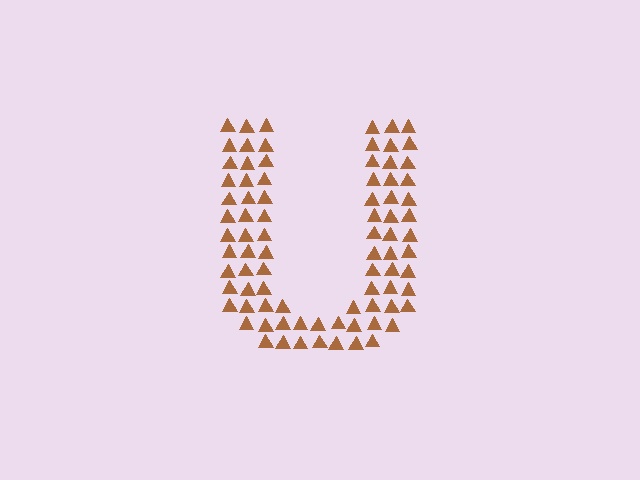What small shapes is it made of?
It is made of small triangles.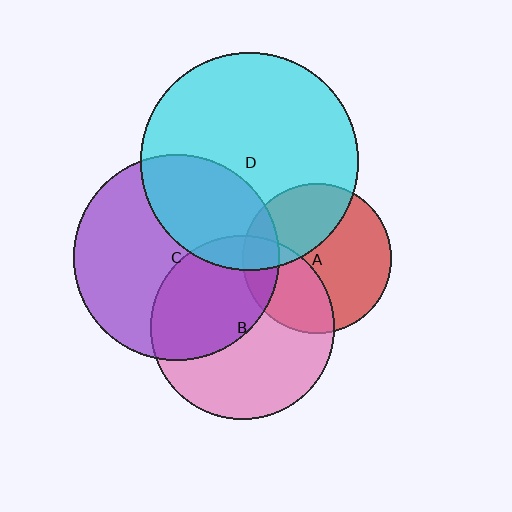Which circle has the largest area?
Circle D (cyan).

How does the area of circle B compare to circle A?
Approximately 1.5 times.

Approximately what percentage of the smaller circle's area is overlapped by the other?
Approximately 35%.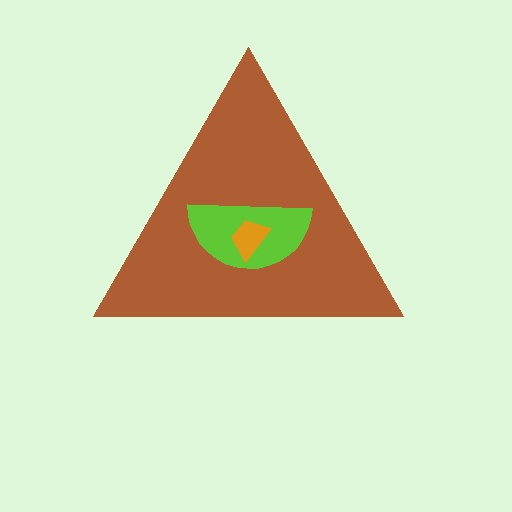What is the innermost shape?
The orange trapezoid.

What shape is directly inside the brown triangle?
The lime semicircle.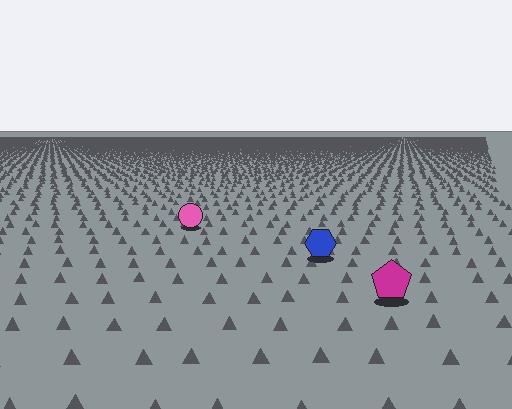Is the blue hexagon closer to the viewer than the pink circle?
Yes. The blue hexagon is closer — you can tell from the texture gradient: the ground texture is coarser near it.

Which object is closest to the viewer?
The magenta pentagon is closest. The texture marks near it are larger and more spread out.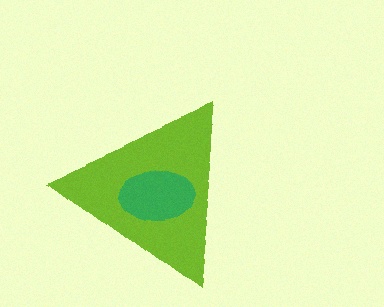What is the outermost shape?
The lime triangle.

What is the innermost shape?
The green ellipse.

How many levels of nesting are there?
2.